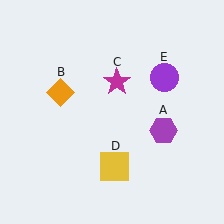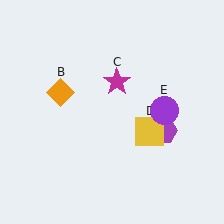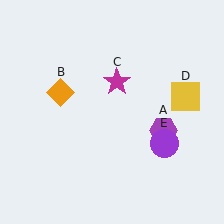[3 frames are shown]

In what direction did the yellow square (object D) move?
The yellow square (object D) moved up and to the right.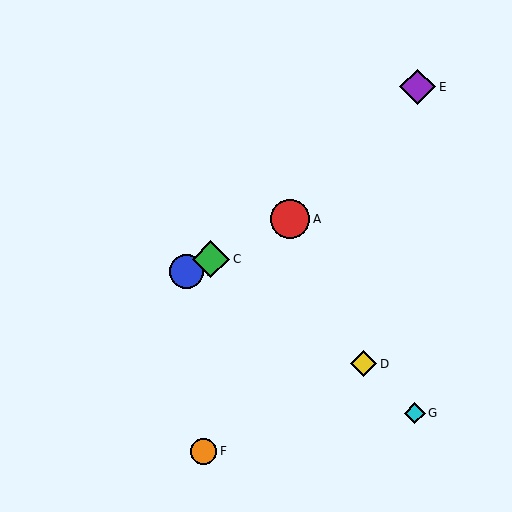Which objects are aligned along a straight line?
Objects A, B, C are aligned along a straight line.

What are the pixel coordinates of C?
Object C is at (211, 259).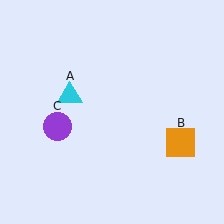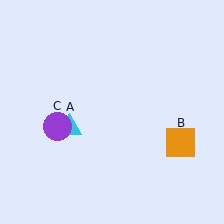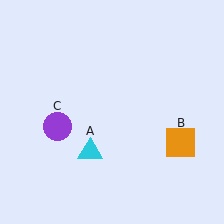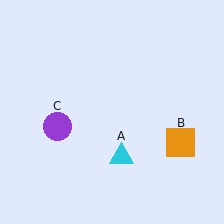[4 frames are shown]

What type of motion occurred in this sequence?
The cyan triangle (object A) rotated counterclockwise around the center of the scene.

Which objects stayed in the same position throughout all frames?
Orange square (object B) and purple circle (object C) remained stationary.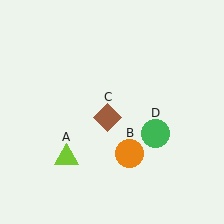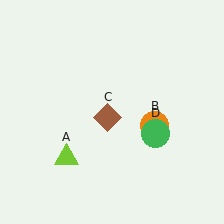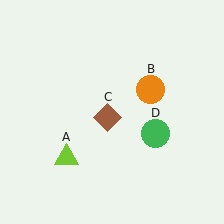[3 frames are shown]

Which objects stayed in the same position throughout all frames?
Lime triangle (object A) and brown diamond (object C) and green circle (object D) remained stationary.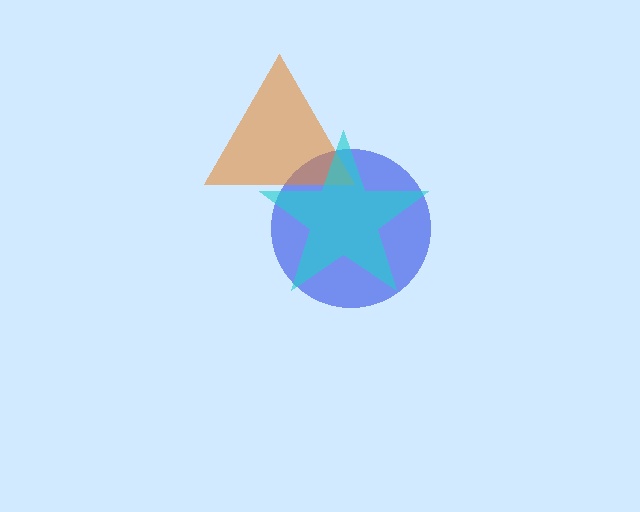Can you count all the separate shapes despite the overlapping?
Yes, there are 3 separate shapes.